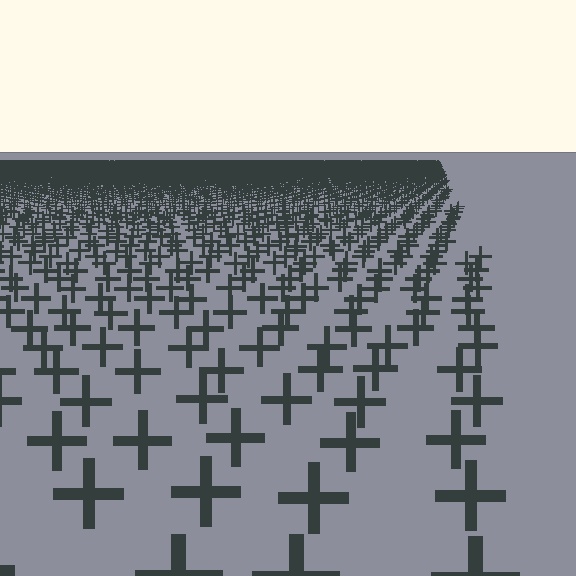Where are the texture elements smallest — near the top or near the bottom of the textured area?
Near the top.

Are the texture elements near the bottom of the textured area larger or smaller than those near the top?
Larger. Near the bottom, elements are closer to the viewer and appear at a bigger on-screen size.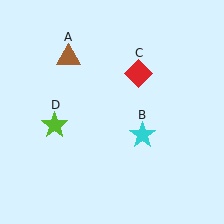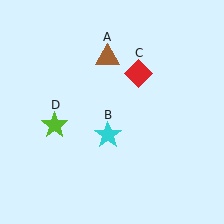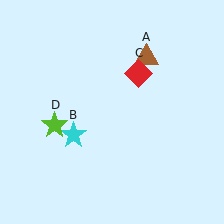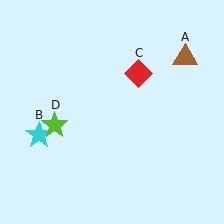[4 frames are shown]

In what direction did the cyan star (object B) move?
The cyan star (object B) moved left.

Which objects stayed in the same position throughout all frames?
Red diamond (object C) and lime star (object D) remained stationary.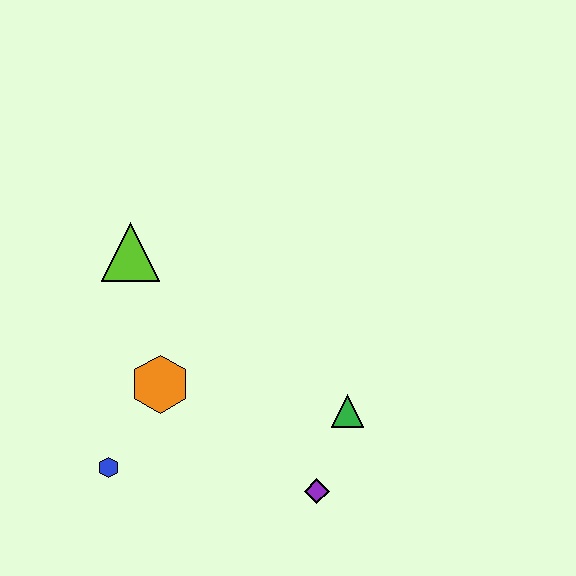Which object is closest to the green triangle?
The purple diamond is closest to the green triangle.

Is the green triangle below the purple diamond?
No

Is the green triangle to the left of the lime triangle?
No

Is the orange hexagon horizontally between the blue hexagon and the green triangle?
Yes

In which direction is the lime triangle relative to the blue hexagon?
The lime triangle is above the blue hexagon.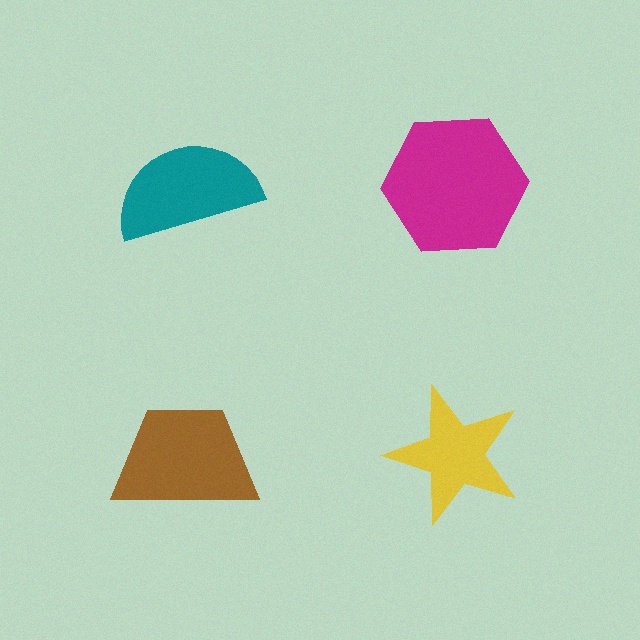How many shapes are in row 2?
2 shapes.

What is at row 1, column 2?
A magenta hexagon.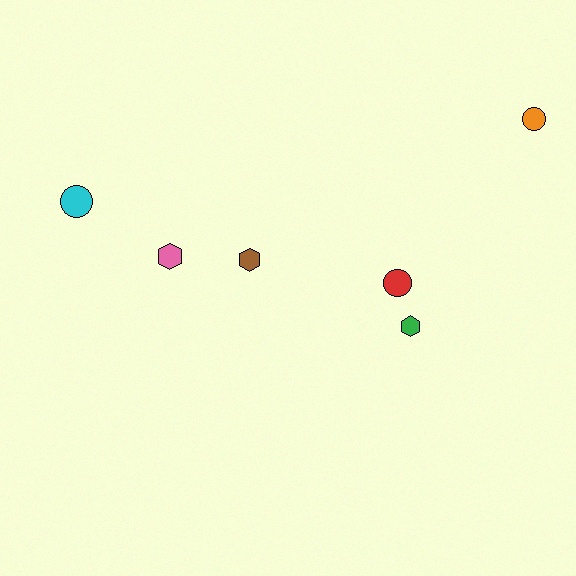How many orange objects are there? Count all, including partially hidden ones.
There is 1 orange object.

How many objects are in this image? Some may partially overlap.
There are 6 objects.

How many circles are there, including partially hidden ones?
There are 3 circles.